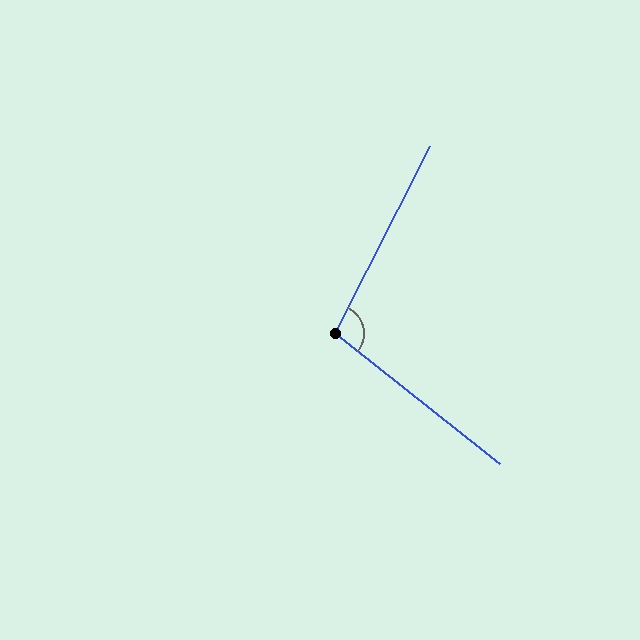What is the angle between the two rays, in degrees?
Approximately 101 degrees.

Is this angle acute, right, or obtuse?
It is obtuse.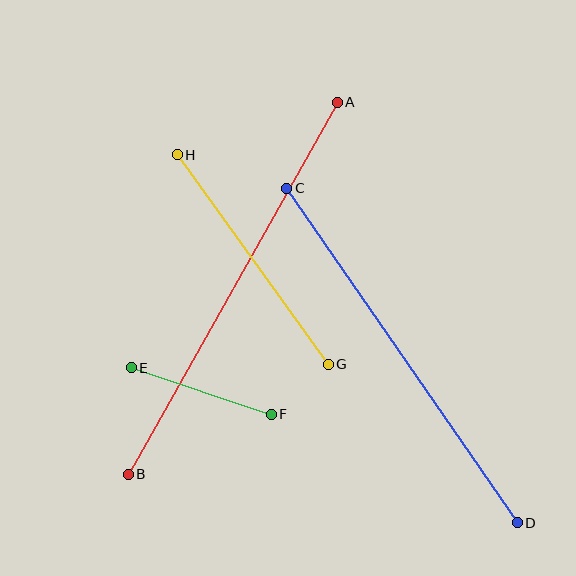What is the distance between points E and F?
The distance is approximately 148 pixels.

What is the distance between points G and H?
The distance is approximately 258 pixels.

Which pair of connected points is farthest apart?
Points A and B are farthest apart.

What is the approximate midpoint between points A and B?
The midpoint is at approximately (233, 288) pixels.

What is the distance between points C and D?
The distance is approximately 406 pixels.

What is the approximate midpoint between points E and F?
The midpoint is at approximately (201, 391) pixels.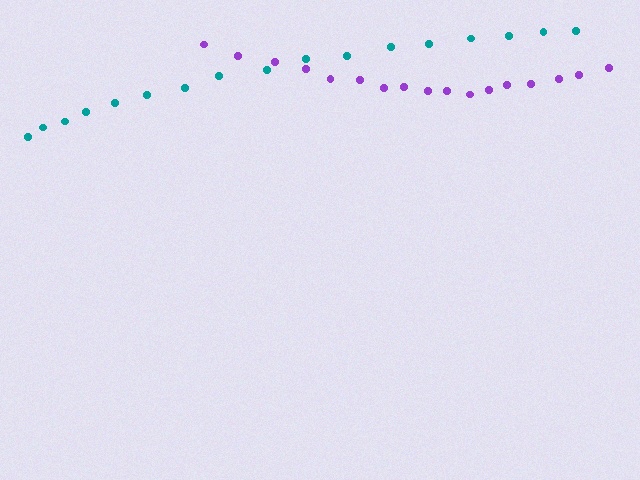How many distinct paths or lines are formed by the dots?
There are 2 distinct paths.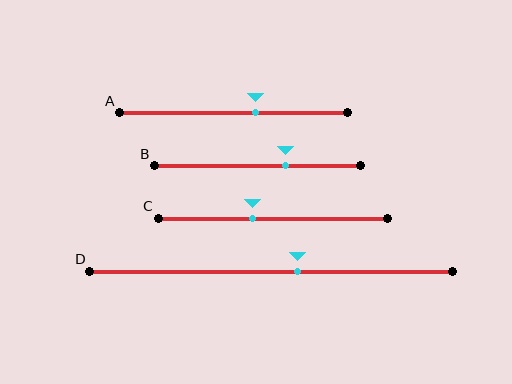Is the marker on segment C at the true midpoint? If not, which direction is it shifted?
No, the marker on segment C is shifted to the left by about 9% of the segment length.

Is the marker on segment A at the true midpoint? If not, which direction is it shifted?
No, the marker on segment A is shifted to the right by about 9% of the segment length.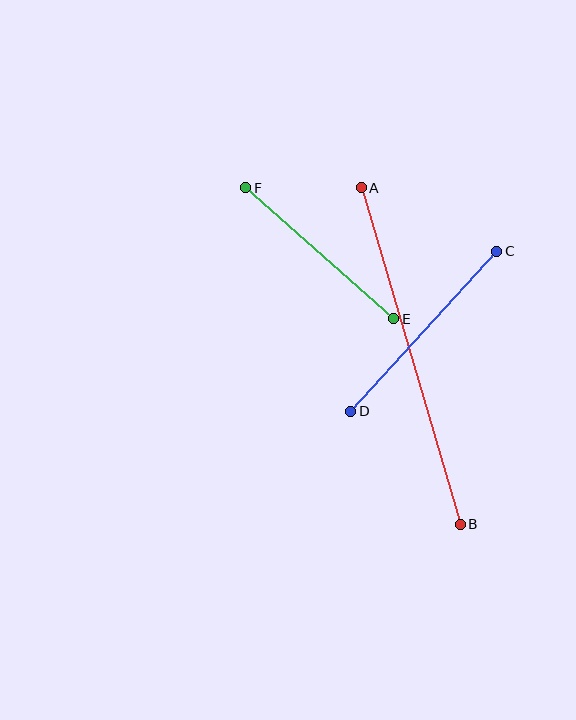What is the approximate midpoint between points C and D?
The midpoint is at approximately (424, 331) pixels.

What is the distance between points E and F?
The distance is approximately 198 pixels.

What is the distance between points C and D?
The distance is approximately 216 pixels.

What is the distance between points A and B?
The distance is approximately 351 pixels.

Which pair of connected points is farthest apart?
Points A and B are farthest apart.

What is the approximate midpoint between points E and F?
The midpoint is at approximately (320, 253) pixels.